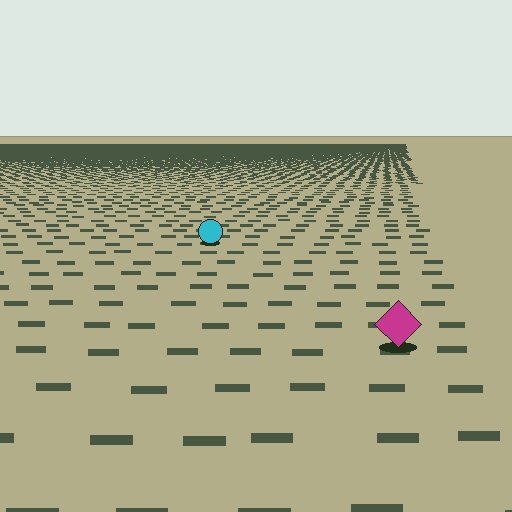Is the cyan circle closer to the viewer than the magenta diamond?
No. The magenta diamond is closer — you can tell from the texture gradient: the ground texture is coarser near it.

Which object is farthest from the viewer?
The cyan circle is farthest from the viewer. It appears smaller and the ground texture around it is denser.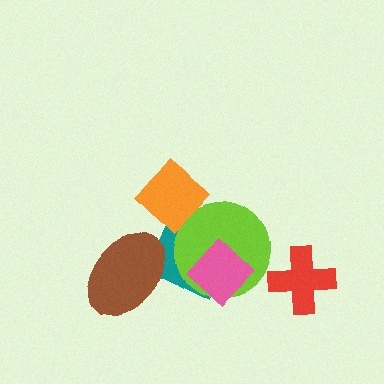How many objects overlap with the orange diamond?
2 objects overlap with the orange diamond.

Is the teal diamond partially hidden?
Yes, it is partially covered by another shape.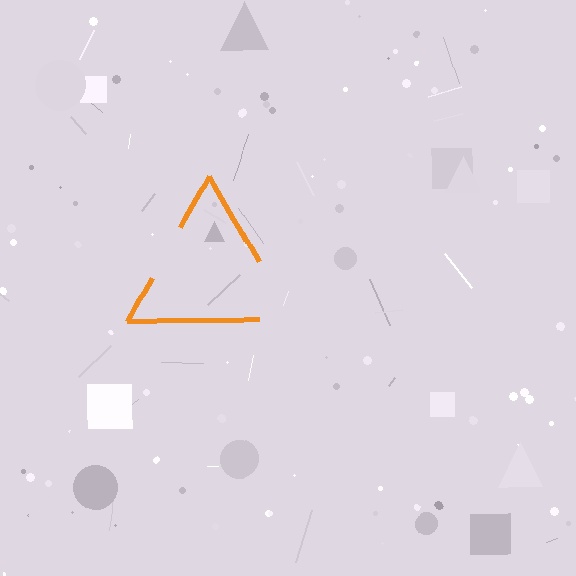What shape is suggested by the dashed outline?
The dashed outline suggests a triangle.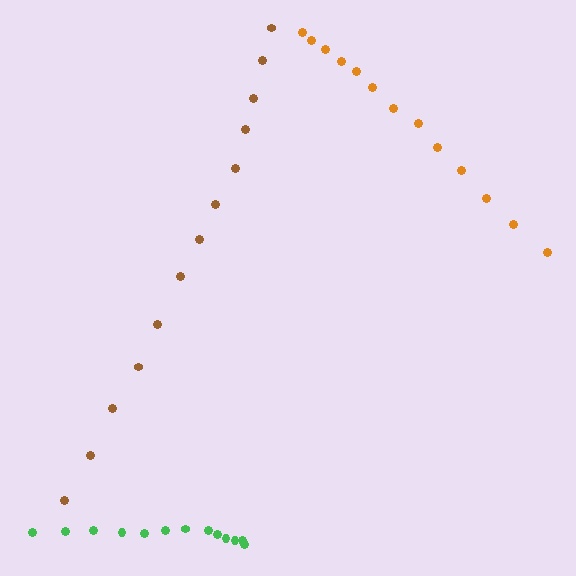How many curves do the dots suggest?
There are 3 distinct paths.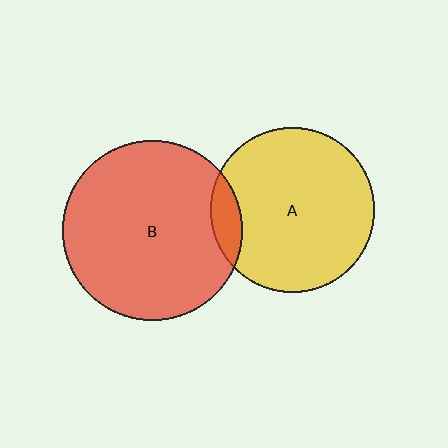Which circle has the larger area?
Circle B (red).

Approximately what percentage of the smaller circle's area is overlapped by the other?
Approximately 10%.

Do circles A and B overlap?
Yes.